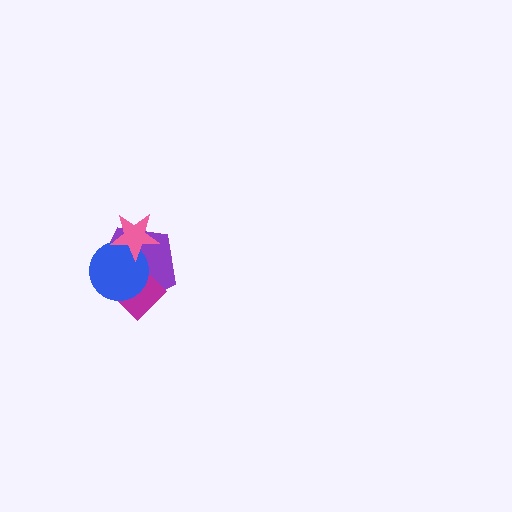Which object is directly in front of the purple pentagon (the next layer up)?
The magenta diamond is directly in front of the purple pentagon.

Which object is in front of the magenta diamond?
The blue circle is in front of the magenta diamond.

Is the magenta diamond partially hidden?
Yes, it is partially covered by another shape.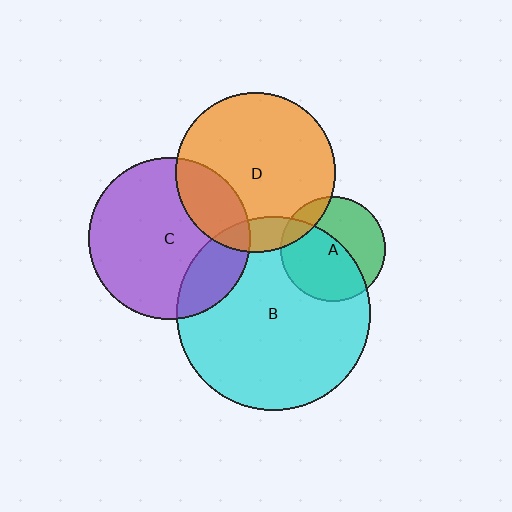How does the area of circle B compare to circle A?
Approximately 3.4 times.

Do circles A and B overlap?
Yes.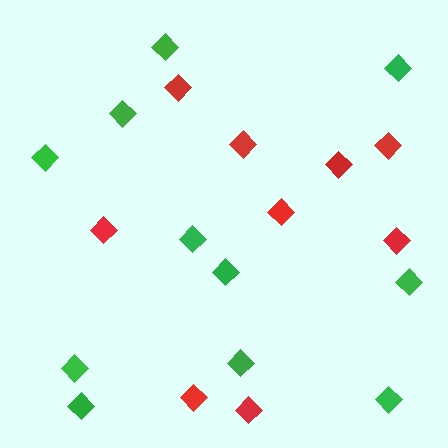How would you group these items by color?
There are 2 groups: one group of red diamonds (9) and one group of green diamonds (11).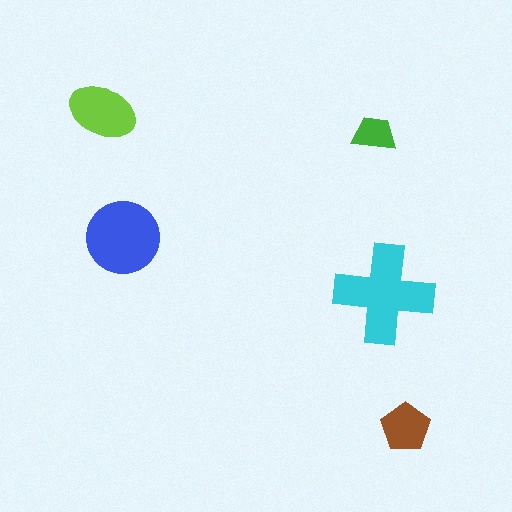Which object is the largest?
The cyan cross.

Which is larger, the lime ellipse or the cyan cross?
The cyan cross.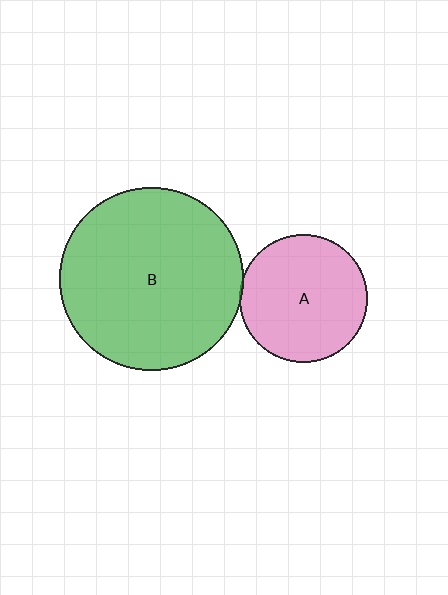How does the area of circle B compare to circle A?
Approximately 2.0 times.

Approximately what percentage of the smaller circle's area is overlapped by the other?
Approximately 5%.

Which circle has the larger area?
Circle B (green).